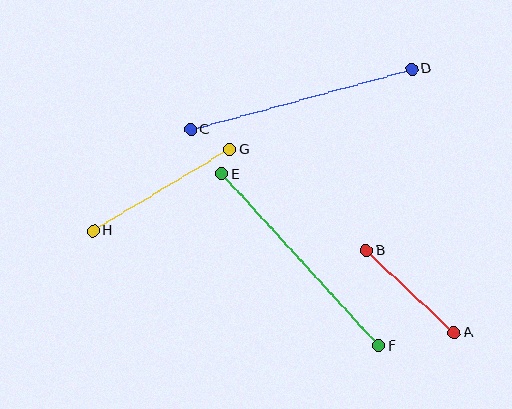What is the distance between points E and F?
The distance is approximately 233 pixels.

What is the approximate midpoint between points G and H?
The midpoint is at approximately (162, 190) pixels.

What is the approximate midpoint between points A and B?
The midpoint is at approximately (410, 291) pixels.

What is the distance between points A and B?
The distance is approximately 120 pixels.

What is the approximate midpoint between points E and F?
The midpoint is at approximately (300, 260) pixels.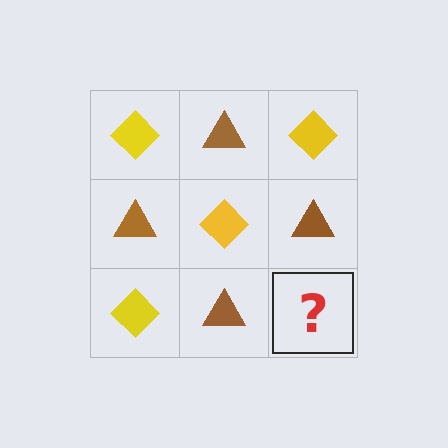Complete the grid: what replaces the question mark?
The question mark should be replaced with a yellow diamond.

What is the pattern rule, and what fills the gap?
The rule is that it alternates yellow diamond and brown triangle in a checkerboard pattern. The gap should be filled with a yellow diamond.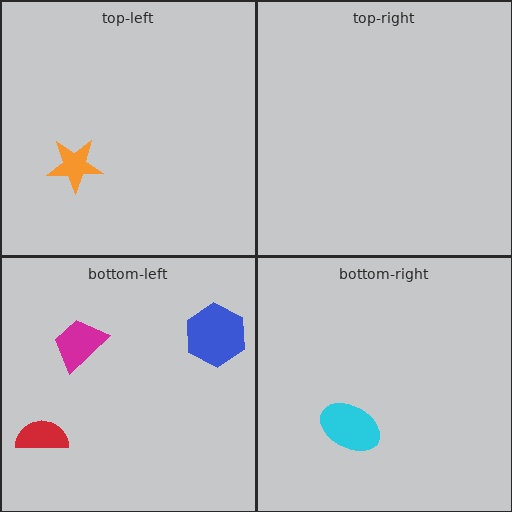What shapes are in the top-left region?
The orange star.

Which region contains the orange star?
The top-left region.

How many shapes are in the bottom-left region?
3.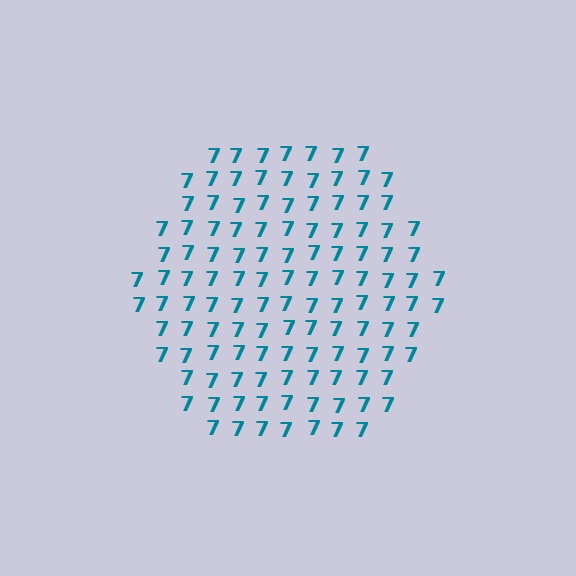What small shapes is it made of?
It is made of small digit 7's.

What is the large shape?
The large shape is a hexagon.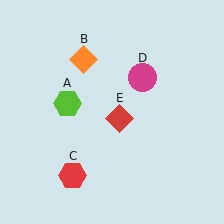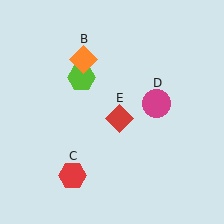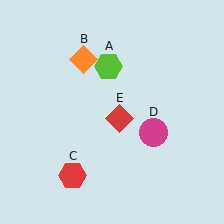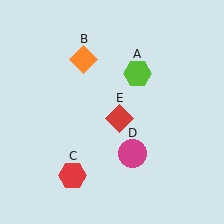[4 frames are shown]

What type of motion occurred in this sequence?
The lime hexagon (object A), magenta circle (object D) rotated clockwise around the center of the scene.